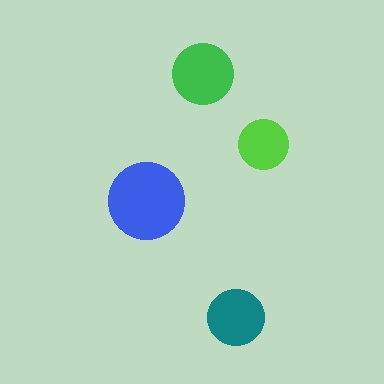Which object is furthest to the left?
The blue circle is leftmost.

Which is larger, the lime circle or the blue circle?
The blue one.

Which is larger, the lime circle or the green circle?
The green one.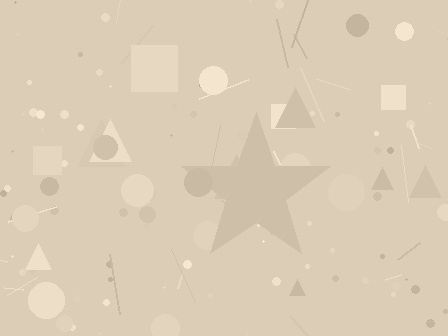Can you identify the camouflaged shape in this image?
The camouflaged shape is a star.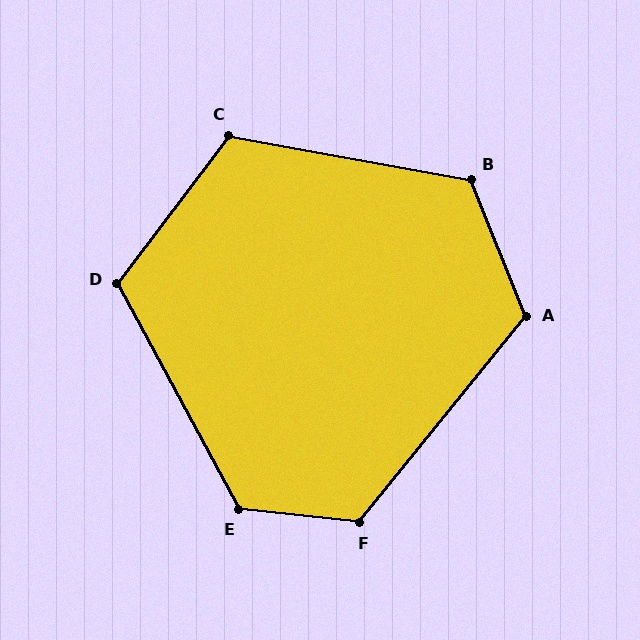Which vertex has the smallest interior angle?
D, at approximately 115 degrees.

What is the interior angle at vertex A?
Approximately 119 degrees (obtuse).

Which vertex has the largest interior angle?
E, at approximately 124 degrees.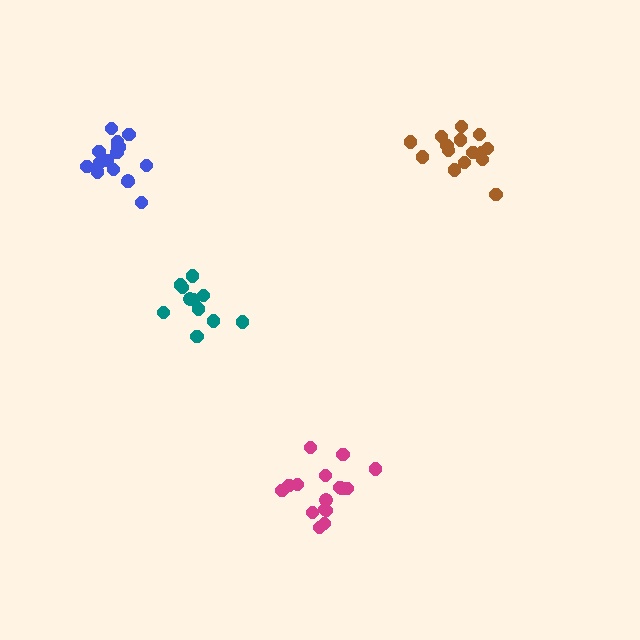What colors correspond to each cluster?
The clusters are colored: teal, magenta, brown, blue.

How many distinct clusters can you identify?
There are 4 distinct clusters.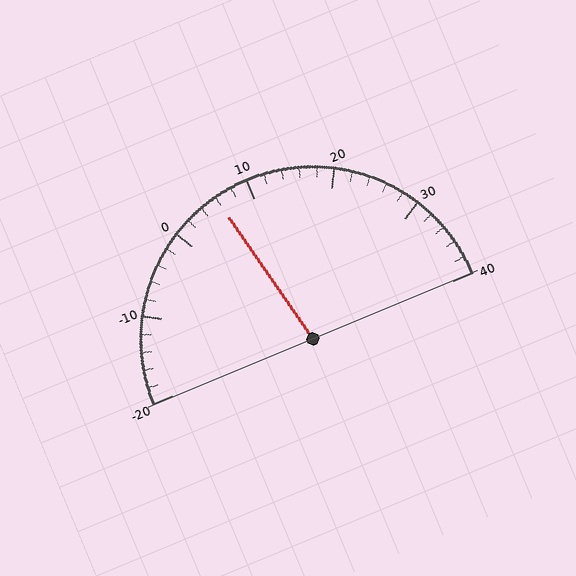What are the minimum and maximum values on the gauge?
The gauge ranges from -20 to 40.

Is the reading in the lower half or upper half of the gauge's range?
The reading is in the lower half of the range (-20 to 40).